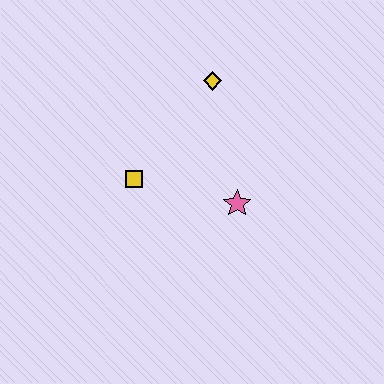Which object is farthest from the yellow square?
The yellow diamond is farthest from the yellow square.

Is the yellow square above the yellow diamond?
No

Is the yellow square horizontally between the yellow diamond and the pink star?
No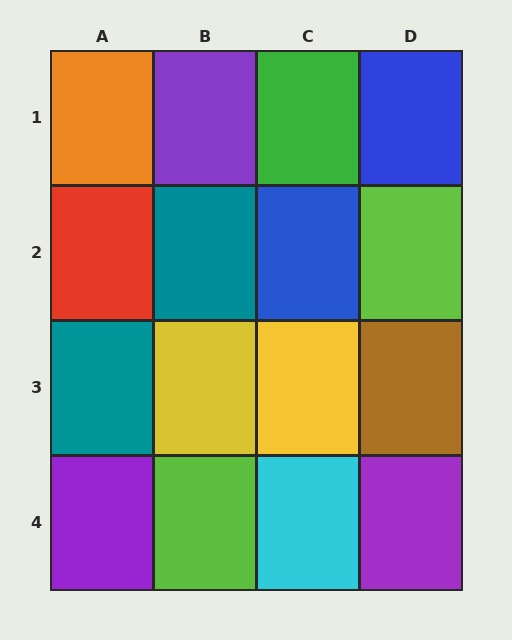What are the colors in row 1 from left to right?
Orange, purple, green, blue.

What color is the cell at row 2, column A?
Red.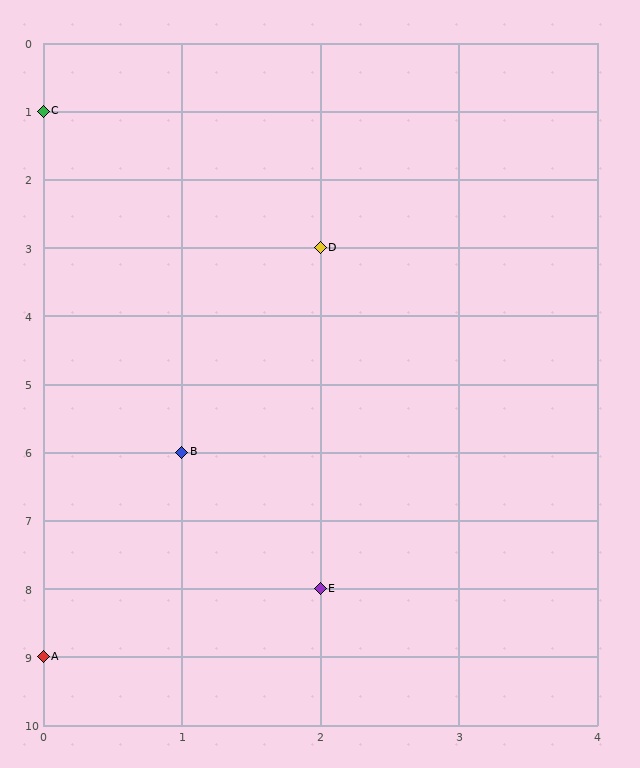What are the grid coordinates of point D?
Point D is at grid coordinates (2, 3).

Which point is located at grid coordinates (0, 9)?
Point A is at (0, 9).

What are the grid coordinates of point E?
Point E is at grid coordinates (2, 8).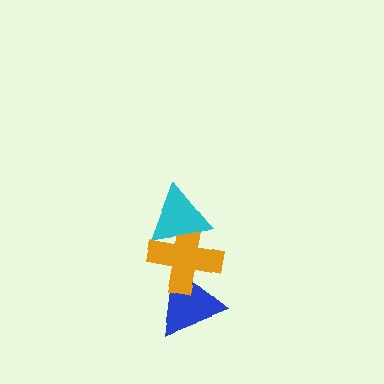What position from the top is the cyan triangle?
The cyan triangle is 1st from the top.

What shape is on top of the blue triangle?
The orange cross is on top of the blue triangle.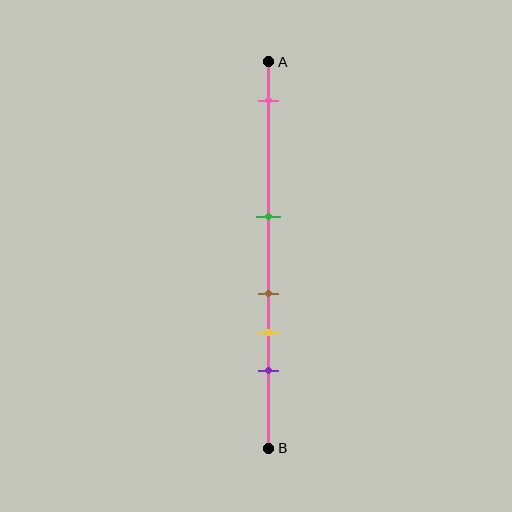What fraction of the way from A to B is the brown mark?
The brown mark is approximately 60% (0.6) of the way from A to B.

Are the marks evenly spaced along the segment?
No, the marks are not evenly spaced.